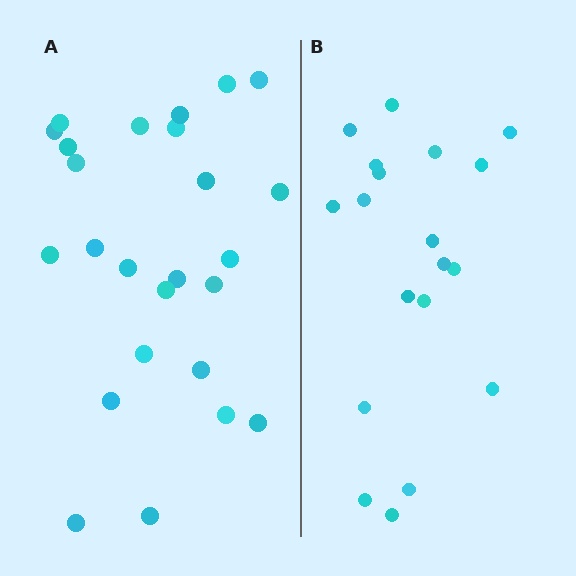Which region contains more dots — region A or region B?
Region A (the left region) has more dots.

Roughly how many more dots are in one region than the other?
Region A has about 6 more dots than region B.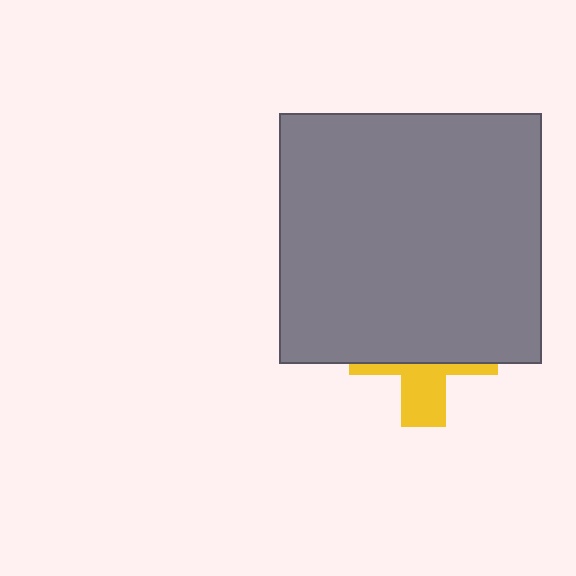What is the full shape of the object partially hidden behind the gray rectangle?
The partially hidden object is a yellow cross.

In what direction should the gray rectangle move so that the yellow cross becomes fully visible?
The gray rectangle should move up. That is the shortest direction to clear the overlap and leave the yellow cross fully visible.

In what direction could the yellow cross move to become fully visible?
The yellow cross could move down. That would shift it out from behind the gray rectangle entirely.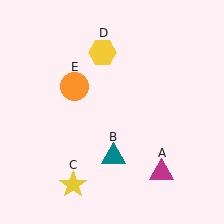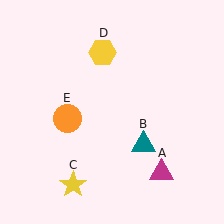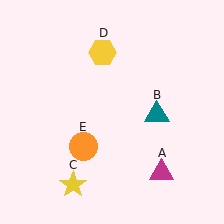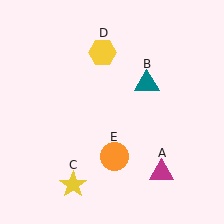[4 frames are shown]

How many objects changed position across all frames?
2 objects changed position: teal triangle (object B), orange circle (object E).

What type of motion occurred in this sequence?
The teal triangle (object B), orange circle (object E) rotated counterclockwise around the center of the scene.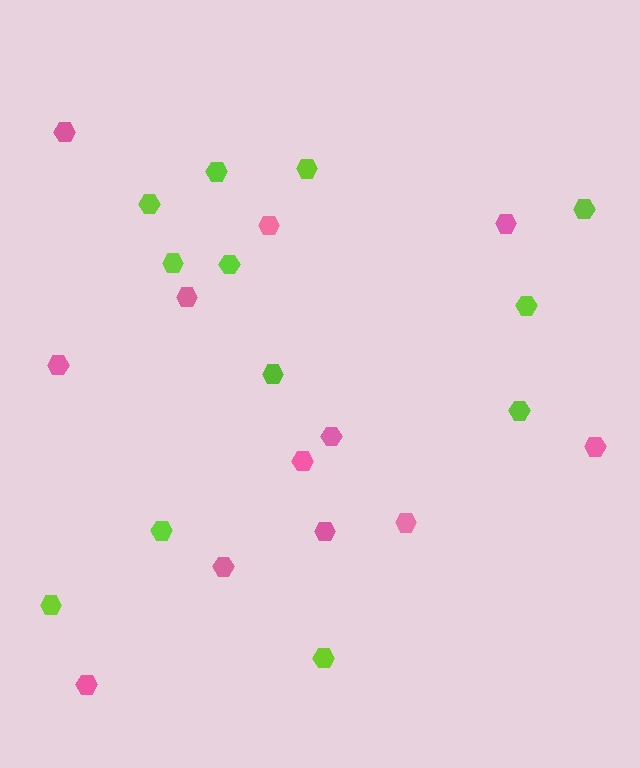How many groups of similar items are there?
There are 2 groups: one group of pink hexagons (12) and one group of lime hexagons (12).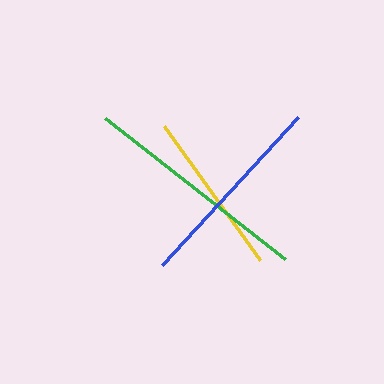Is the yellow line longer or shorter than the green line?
The green line is longer than the yellow line.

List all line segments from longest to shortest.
From longest to shortest: green, blue, yellow.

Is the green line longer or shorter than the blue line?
The green line is longer than the blue line.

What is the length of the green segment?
The green segment is approximately 228 pixels long.